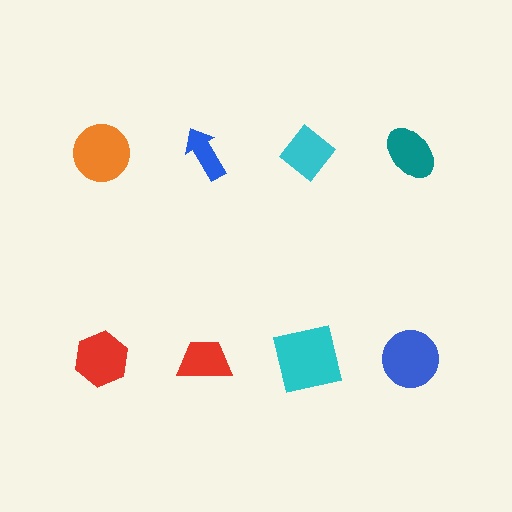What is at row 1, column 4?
A teal ellipse.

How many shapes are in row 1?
4 shapes.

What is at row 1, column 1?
An orange circle.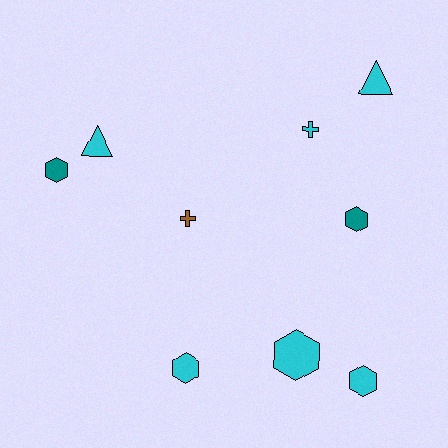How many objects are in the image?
There are 9 objects.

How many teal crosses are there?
There are no teal crosses.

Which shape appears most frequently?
Hexagon, with 5 objects.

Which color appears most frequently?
Cyan, with 6 objects.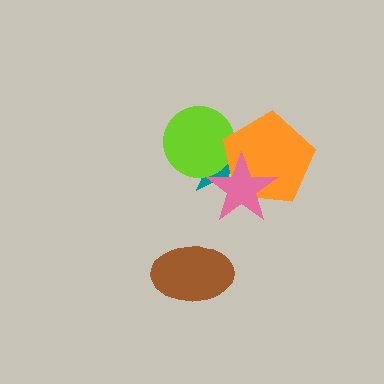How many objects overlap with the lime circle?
3 objects overlap with the lime circle.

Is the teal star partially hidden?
Yes, it is partially covered by another shape.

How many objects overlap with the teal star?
3 objects overlap with the teal star.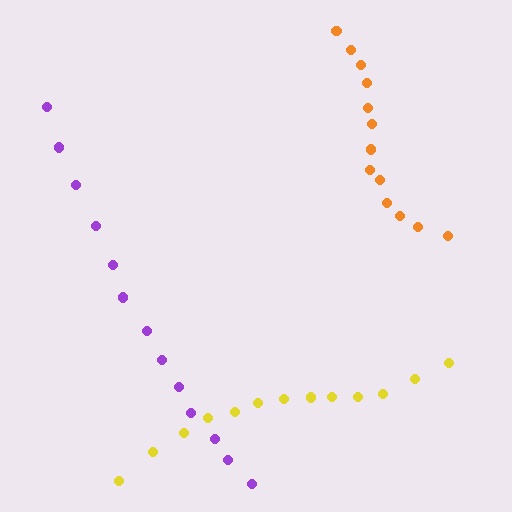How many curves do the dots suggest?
There are 3 distinct paths.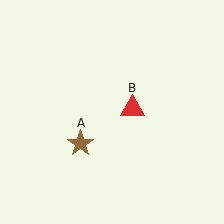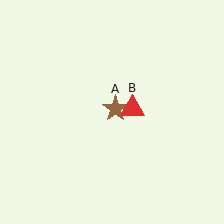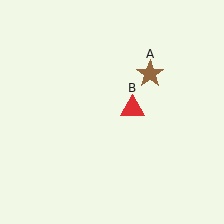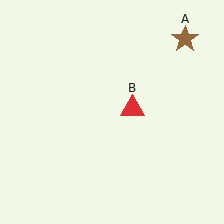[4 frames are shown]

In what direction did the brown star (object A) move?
The brown star (object A) moved up and to the right.